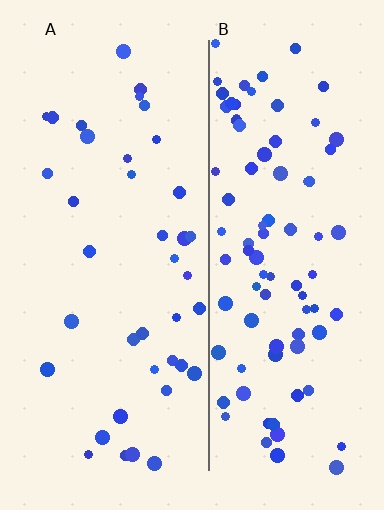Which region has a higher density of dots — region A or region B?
B (the right).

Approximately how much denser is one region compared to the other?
Approximately 2.3× — region B over region A.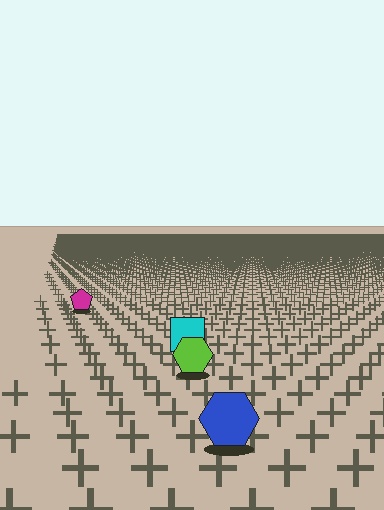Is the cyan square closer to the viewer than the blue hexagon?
No. The blue hexagon is closer — you can tell from the texture gradient: the ground texture is coarser near it.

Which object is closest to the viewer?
The blue hexagon is closest. The texture marks near it are larger and more spread out.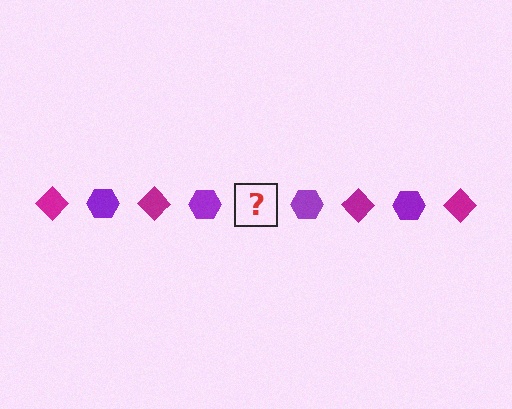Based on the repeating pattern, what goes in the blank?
The blank should be a magenta diamond.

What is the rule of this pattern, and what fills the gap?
The rule is that the pattern alternates between magenta diamond and purple hexagon. The gap should be filled with a magenta diamond.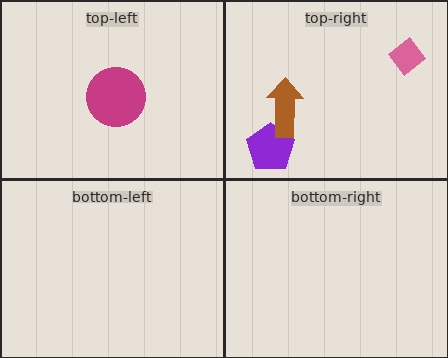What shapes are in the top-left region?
The magenta circle.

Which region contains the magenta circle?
The top-left region.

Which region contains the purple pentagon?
The top-right region.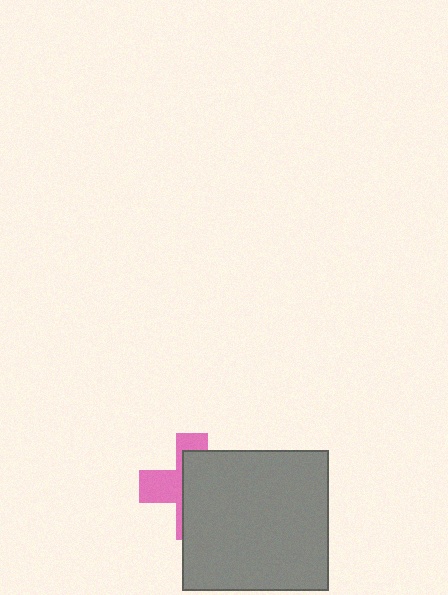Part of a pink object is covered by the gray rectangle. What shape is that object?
It is a cross.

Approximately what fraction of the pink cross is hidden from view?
Roughly 61% of the pink cross is hidden behind the gray rectangle.